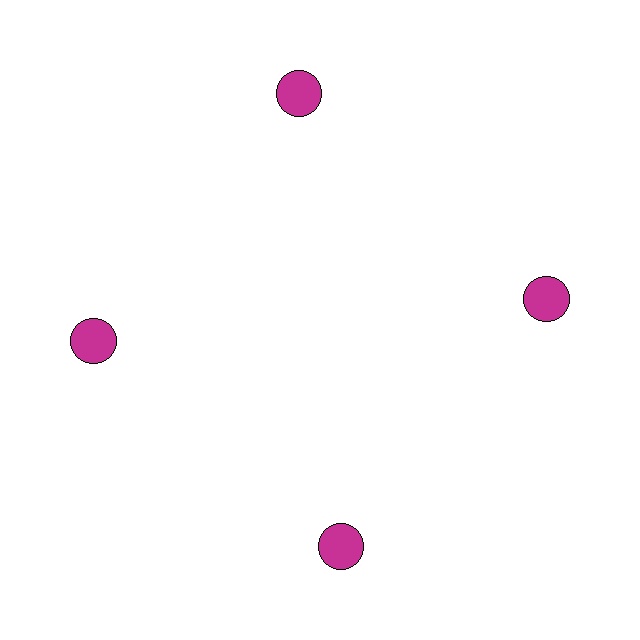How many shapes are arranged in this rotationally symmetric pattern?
There are 4 shapes, arranged in 4 groups of 1.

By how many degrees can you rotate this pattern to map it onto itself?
The pattern maps onto itself every 90 degrees of rotation.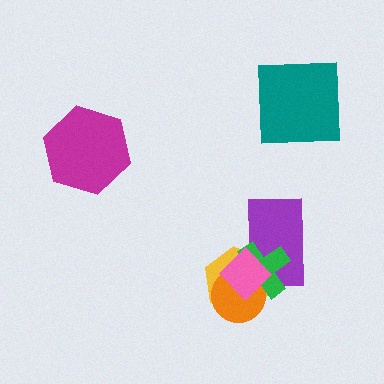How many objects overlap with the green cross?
4 objects overlap with the green cross.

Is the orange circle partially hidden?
Yes, it is partially covered by another shape.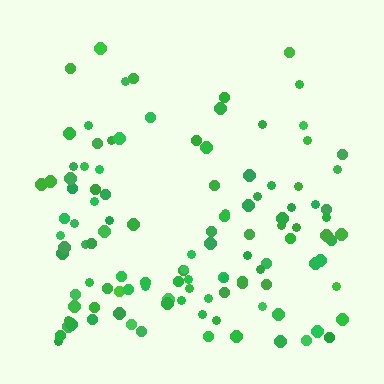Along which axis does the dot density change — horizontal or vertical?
Vertical.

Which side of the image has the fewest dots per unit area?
The top.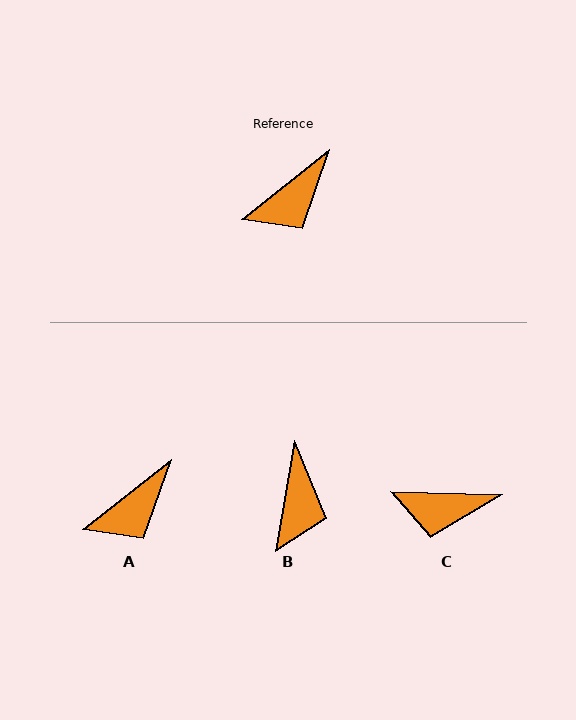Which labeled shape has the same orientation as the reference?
A.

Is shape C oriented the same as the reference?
No, it is off by about 40 degrees.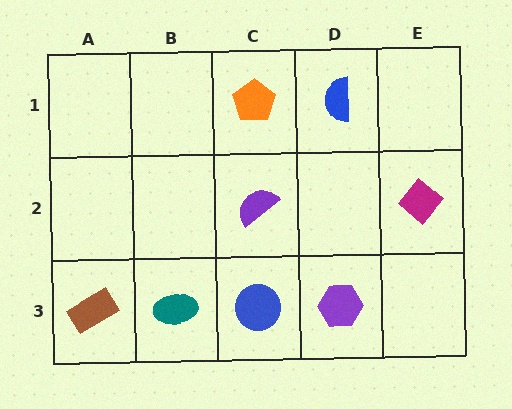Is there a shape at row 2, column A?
No, that cell is empty.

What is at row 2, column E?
A magenta diamond.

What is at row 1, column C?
An orange pentagon.